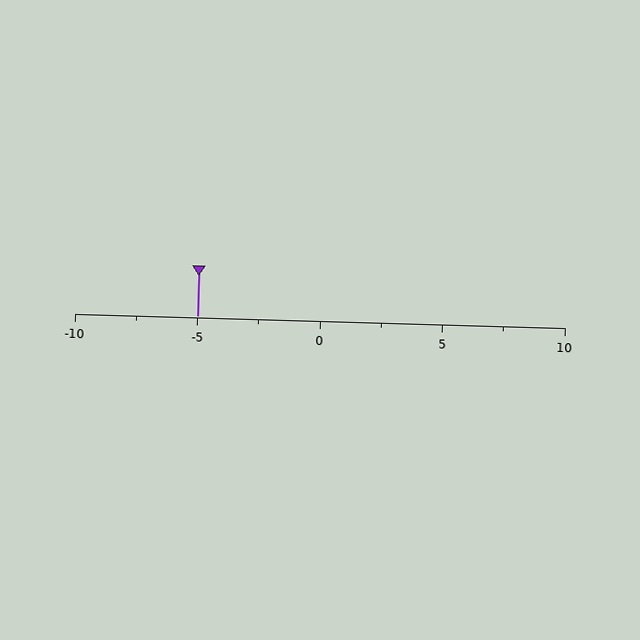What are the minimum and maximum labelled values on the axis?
The axis runs from -10 to 10.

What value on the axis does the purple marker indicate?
The marker indicates approximately -5.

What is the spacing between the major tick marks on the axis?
The major ticks are spaced 5 apart.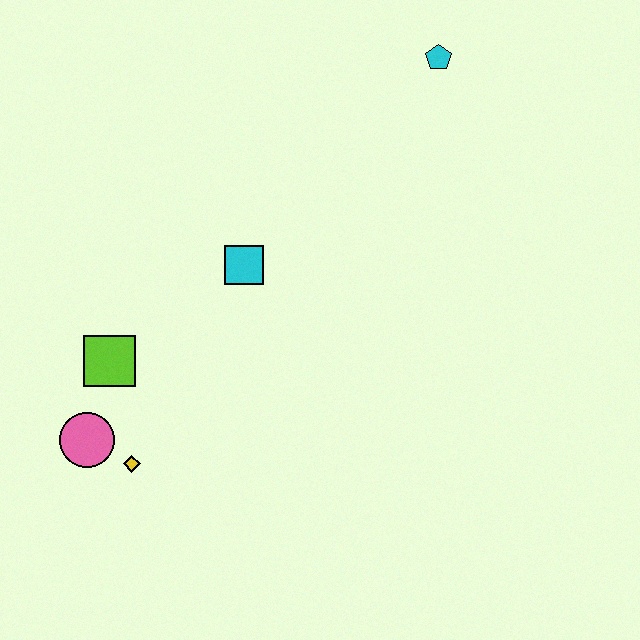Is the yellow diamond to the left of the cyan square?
Yes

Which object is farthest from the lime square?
The cyan pentagon is farthest from the lime square.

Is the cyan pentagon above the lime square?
Yes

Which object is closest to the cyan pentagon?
The cyan square is closest to the cyan pentagon.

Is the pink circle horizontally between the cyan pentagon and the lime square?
No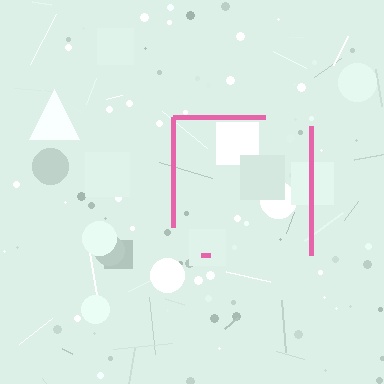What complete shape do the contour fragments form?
The contour fragments form a square.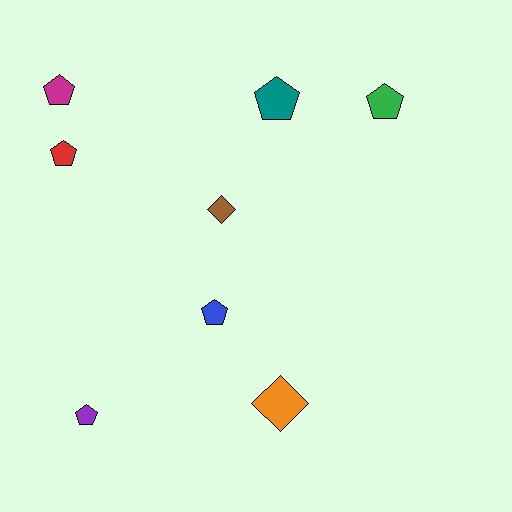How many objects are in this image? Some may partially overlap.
There are 8 objects.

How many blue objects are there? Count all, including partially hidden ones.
There is 1 blue object.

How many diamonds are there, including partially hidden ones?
There are 2 diamonds.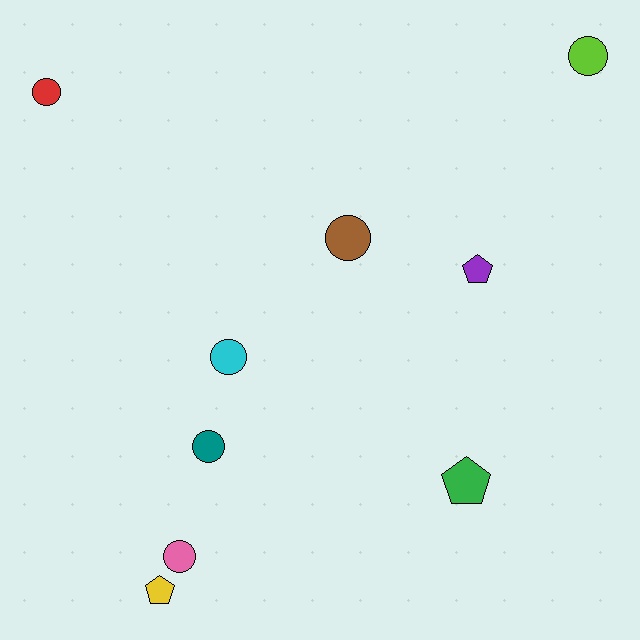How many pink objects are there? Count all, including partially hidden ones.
There is 1 pink object.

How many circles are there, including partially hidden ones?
There are 6 circles.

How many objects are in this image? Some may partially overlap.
There are 9 objects.